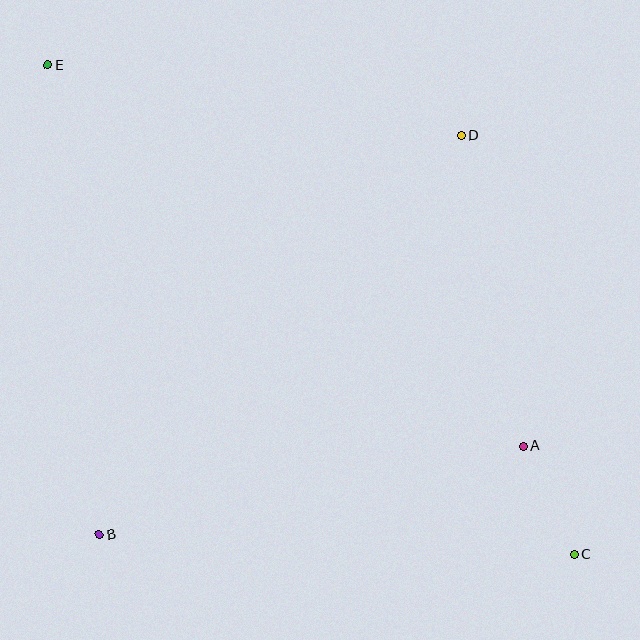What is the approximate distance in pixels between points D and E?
The distance between D and E is approximately 419 pixels.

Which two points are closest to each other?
Points A and C are closest to each other.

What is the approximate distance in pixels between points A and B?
The distance between A and B is approximately 433 pixels.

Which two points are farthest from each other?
Points C and E are farthest from each other.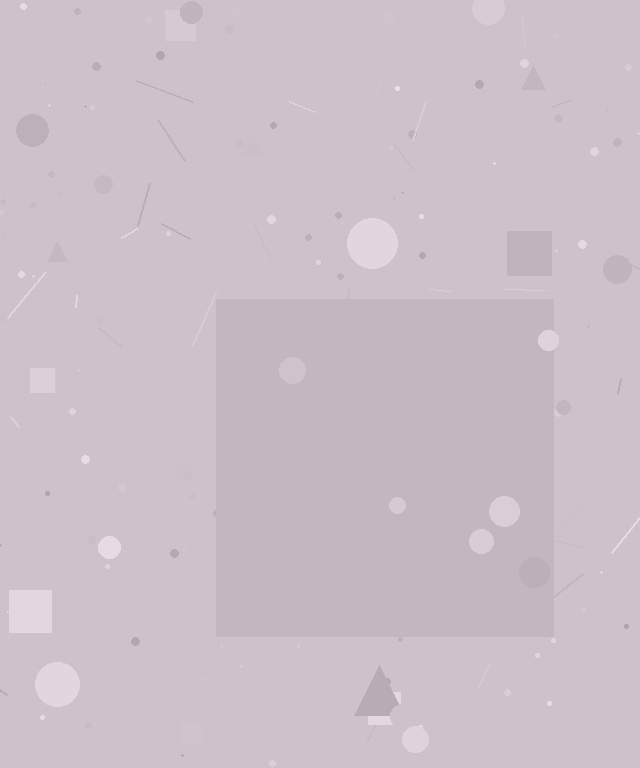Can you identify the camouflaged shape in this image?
The camouflaged shape is a square.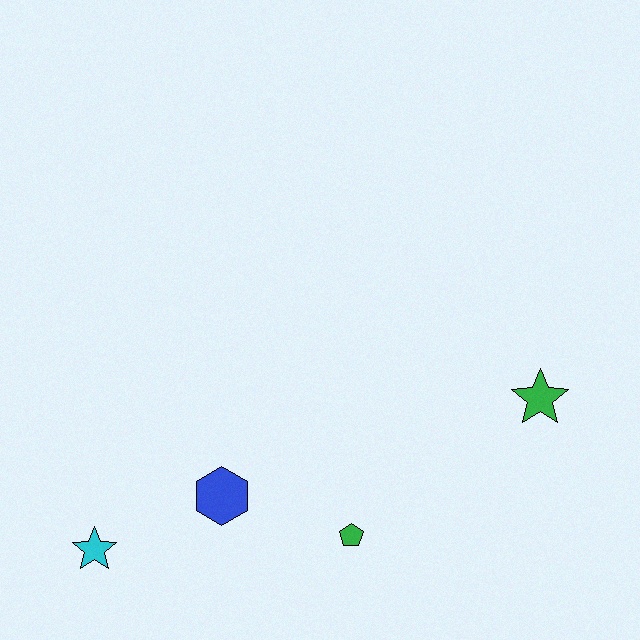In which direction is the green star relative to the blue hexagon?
The green star is to the right of the blue hexagon.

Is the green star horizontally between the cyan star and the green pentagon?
No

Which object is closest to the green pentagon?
The blue hexagon is closest to the green pentagon.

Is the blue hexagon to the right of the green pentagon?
No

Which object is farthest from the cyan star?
The green star is farthest from the cyan star.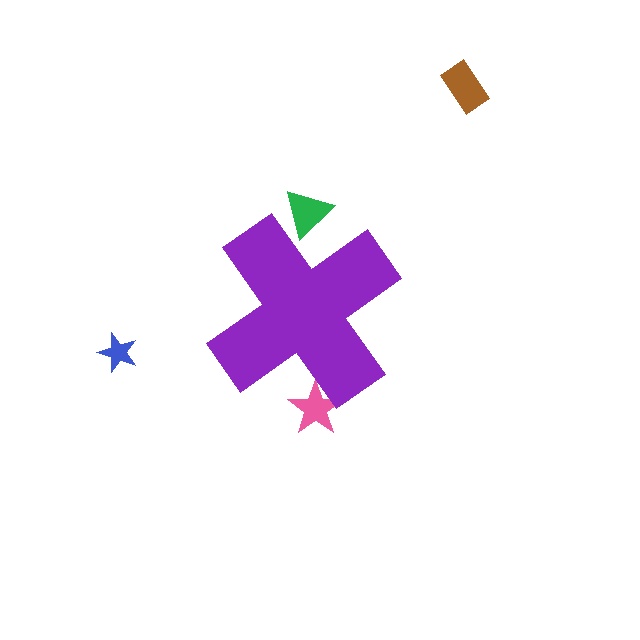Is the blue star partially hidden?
No, the blue star is fully visible.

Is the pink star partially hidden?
Yes, the pink star is partially hidden behind the purple cross.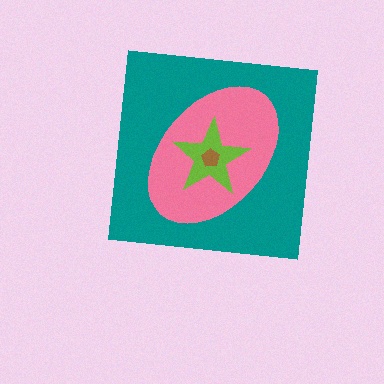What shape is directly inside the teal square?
The pink ellipse.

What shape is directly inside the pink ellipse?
The lime star.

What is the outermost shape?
The teal square.